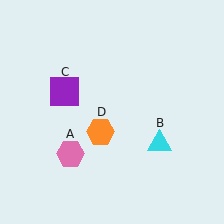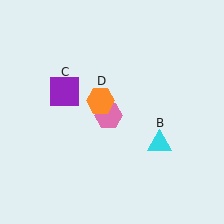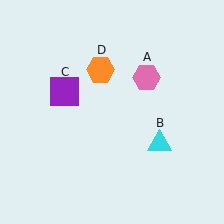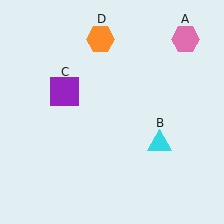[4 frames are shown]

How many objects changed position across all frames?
2 objects changed position: pink hexagon (object A), orange hexagon (object D).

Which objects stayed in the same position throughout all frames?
Cyan triangle (object B) and purple square (object C) remained stationary.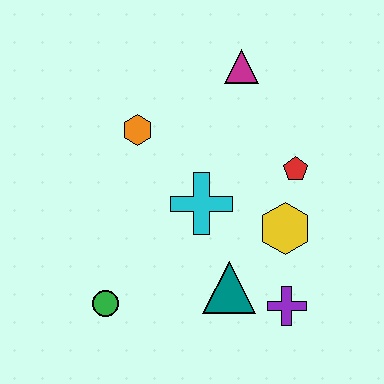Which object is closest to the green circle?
The teal triangle is closest to the green circle.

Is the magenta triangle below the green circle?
No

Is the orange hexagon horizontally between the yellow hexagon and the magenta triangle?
No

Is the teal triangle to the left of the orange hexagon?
No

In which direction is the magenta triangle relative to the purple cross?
The magenta triangle is above the purple cross.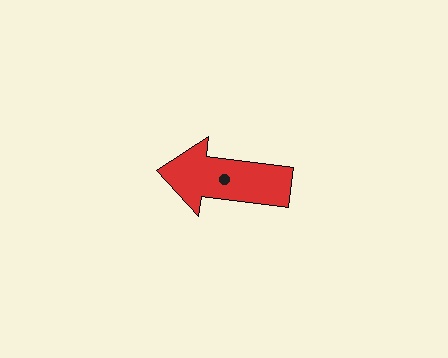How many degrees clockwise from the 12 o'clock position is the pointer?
Approximately 277 degrees.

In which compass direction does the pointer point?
West.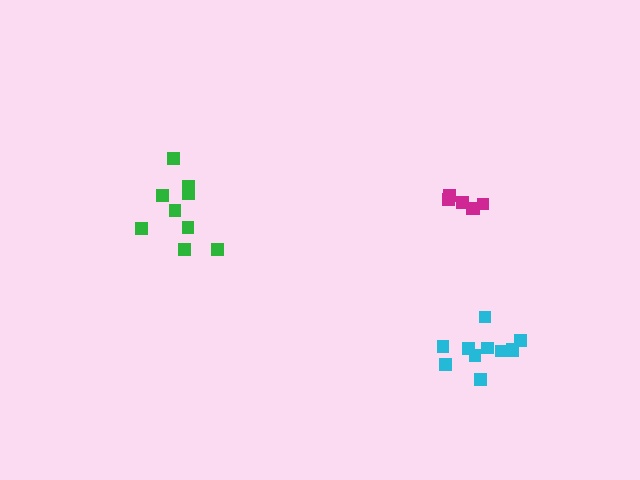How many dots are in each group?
Group 1: 11 dots, Group 2: 9 dots, Group 3: 6 dots (26 total).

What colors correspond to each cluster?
The clusters are colored: cyan, green, magenta.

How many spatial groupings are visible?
There are 3 spatial groupings.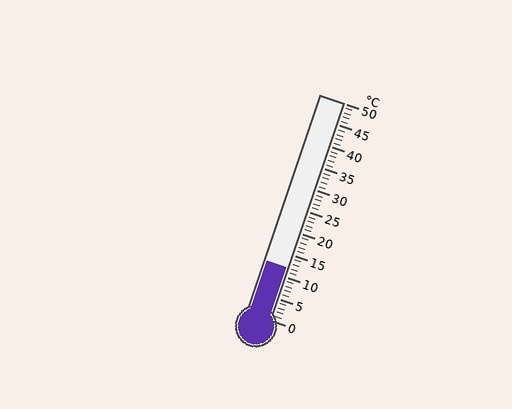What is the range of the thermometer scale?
The thermometer scale ranges from 0°C to 50°C.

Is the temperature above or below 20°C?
The temperature is below 20°C.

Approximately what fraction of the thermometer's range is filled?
The thermometer is filled to approximately 25% of its range.